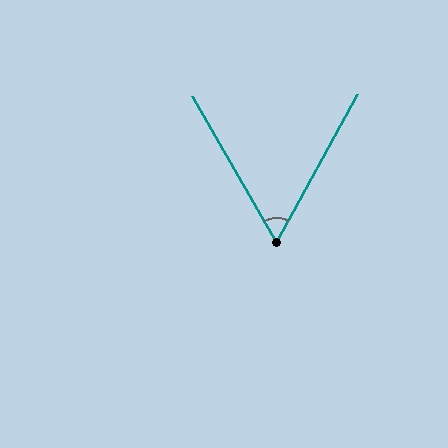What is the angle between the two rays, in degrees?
Approximately 59 degrees.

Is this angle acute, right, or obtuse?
It is acute.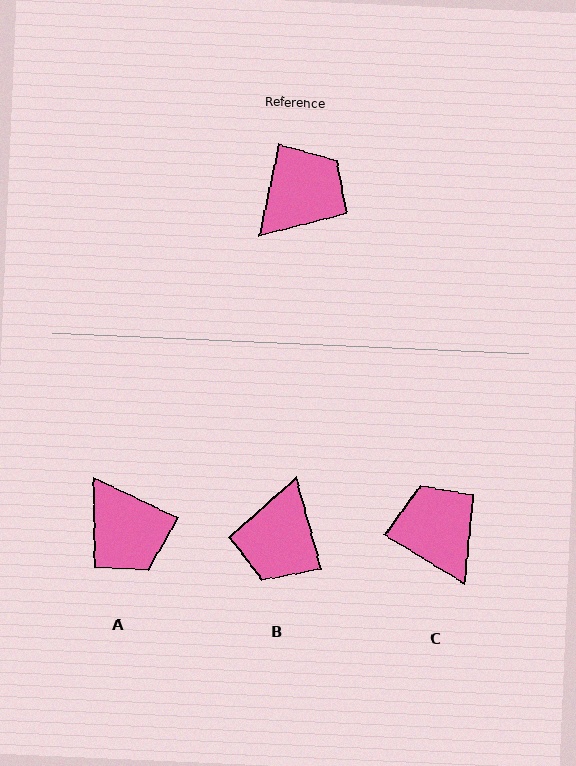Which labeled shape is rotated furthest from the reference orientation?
B, about 153 degrees away.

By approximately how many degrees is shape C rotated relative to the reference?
Approximately 70 degrees counter-clockwise.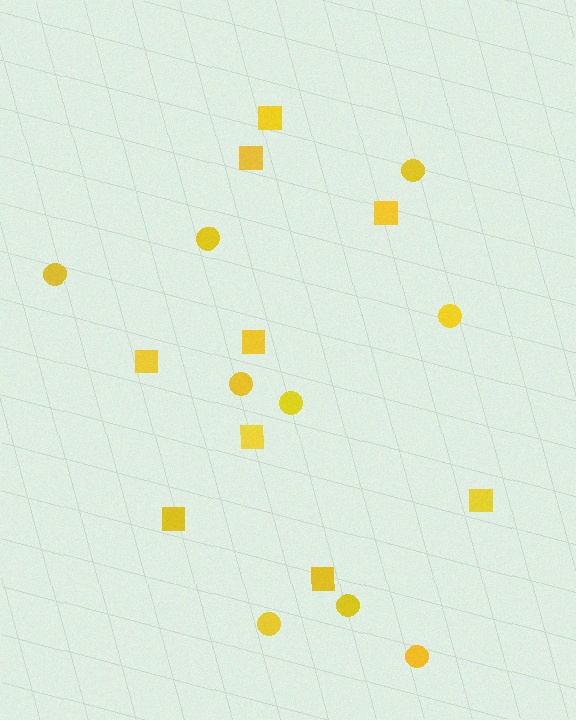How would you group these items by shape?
There are 2 groups: one group of circles (9) and one group of squares (9).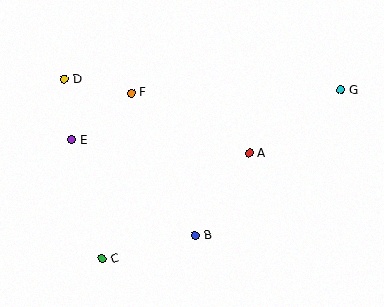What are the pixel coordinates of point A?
Point A is at (249, 153).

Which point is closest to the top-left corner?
Point D is closest to the top-left corner.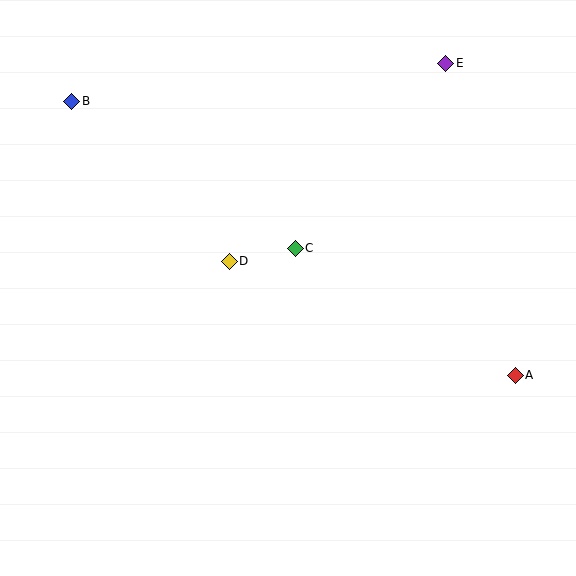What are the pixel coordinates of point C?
Point C is at (295, 249).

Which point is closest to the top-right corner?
Point E is closest to the top-right corner.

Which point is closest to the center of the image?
Point C at (295, 249) is closest to the center.